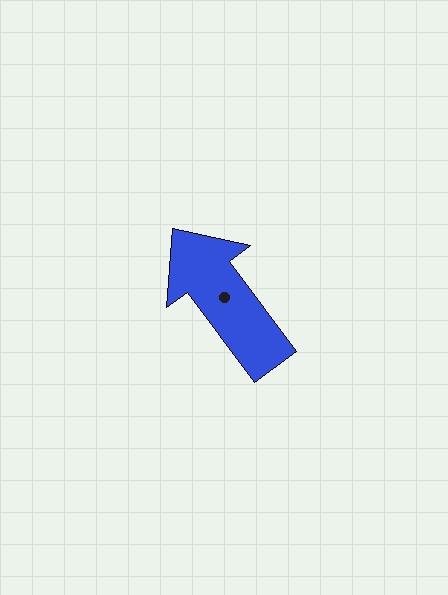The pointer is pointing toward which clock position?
Roughly 11 o'clock.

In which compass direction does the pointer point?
Northwest.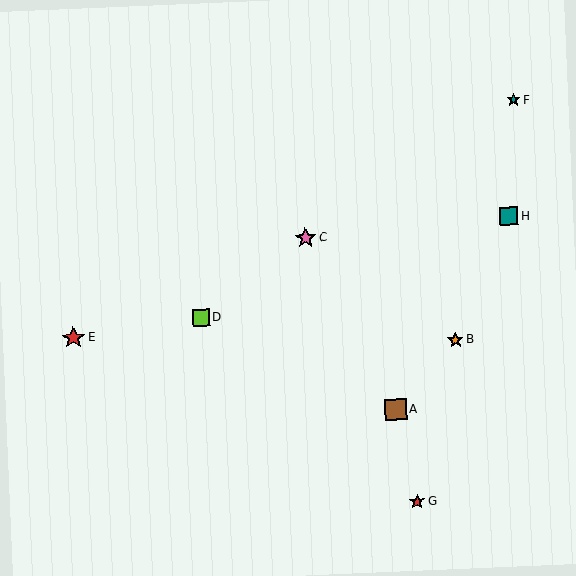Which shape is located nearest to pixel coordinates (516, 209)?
The teal square (labeled H) at (509, 216) is nearest to that location.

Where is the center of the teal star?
The center of the teal star is at (514, 100).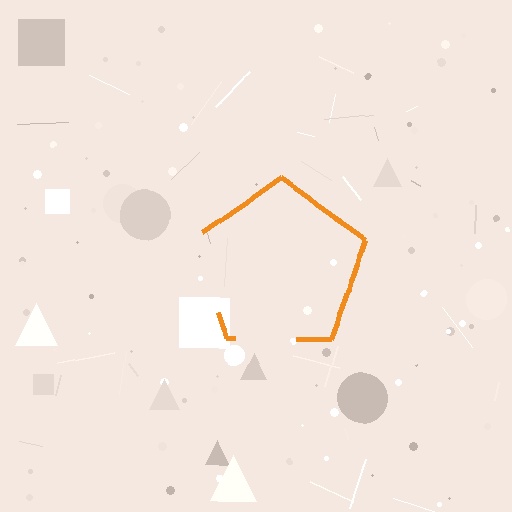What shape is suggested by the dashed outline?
The dashed outline suggests a pentagon.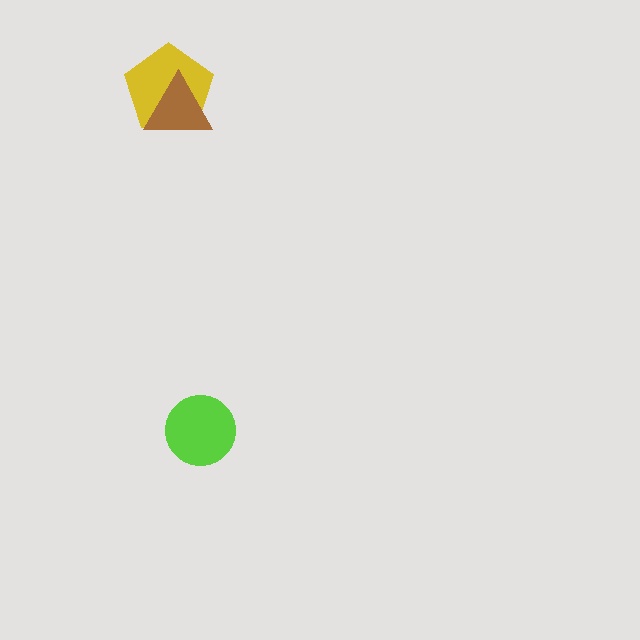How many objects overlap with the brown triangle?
1 object overlaps with the brown triangle.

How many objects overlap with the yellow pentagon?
1 object overlaps with the yellow pentagon.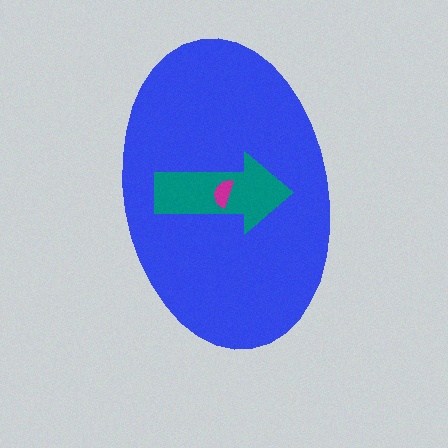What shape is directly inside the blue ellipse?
The teal arrow.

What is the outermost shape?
The blue ellipse.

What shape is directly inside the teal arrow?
The magenta semicircle.